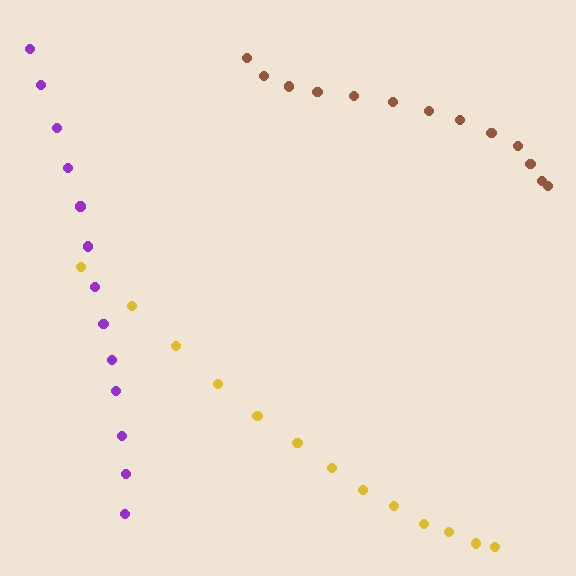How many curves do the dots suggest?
There are 3 distinct paths.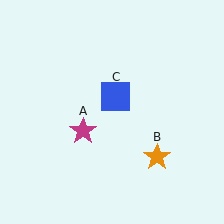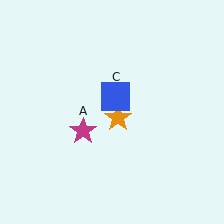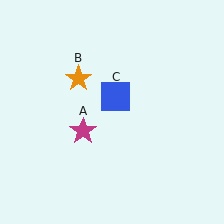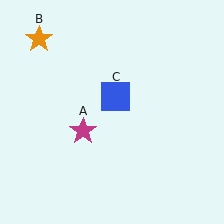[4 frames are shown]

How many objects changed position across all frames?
1 object changed position: orange star (object B).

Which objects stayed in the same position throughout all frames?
Magenta star (object A) and blue square (object C) remained stationary.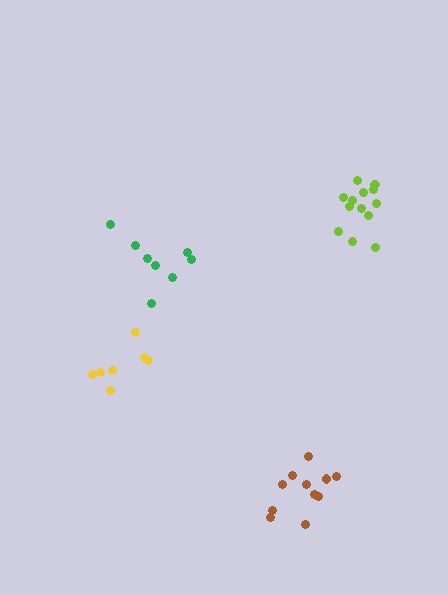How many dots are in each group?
Group 1: 7 dots, Group 2: 13 dots, Group 3: 8 dots, Group 4: 11 dots (39 total).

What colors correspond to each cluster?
The clusters are colored: yellow, lime, green, brown.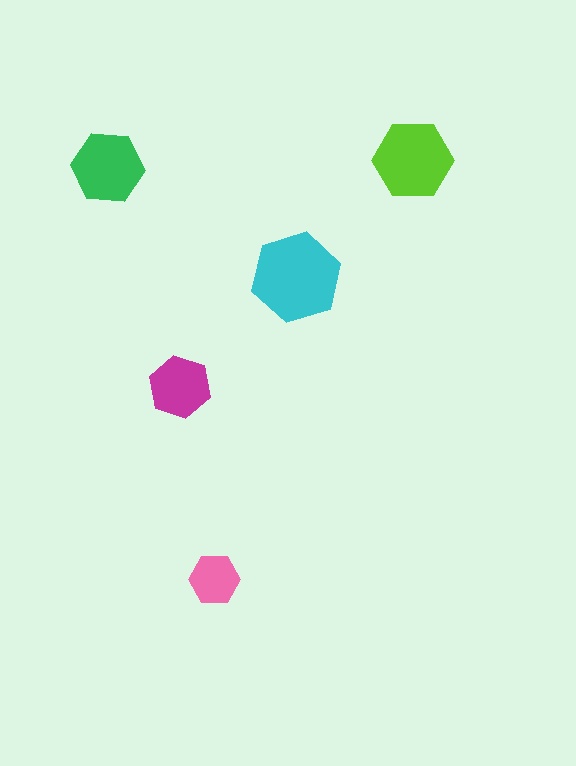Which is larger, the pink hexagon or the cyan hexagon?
The cyan one.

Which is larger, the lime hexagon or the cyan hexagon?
The cyan one.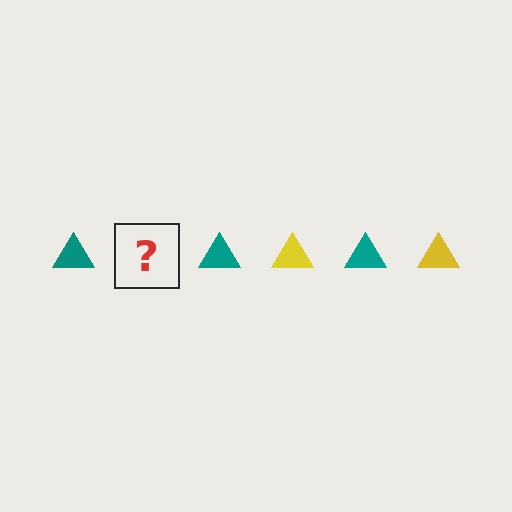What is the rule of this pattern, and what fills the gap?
The rule is that the pattern cycles through teal, yellow triangles. The gap should be filled with a yellow triangle.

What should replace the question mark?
The question mark should be replaced with a yellow triangle.